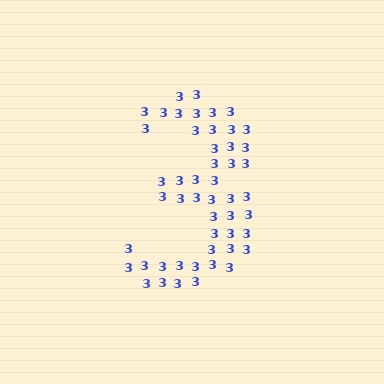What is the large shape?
The large shape is the digit 3.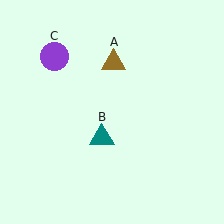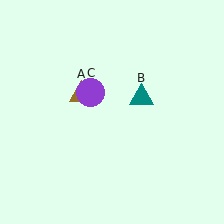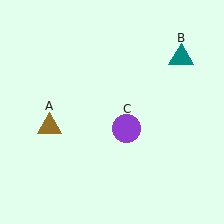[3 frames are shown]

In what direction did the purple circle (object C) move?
The purple circle (object C) moved down and to the right.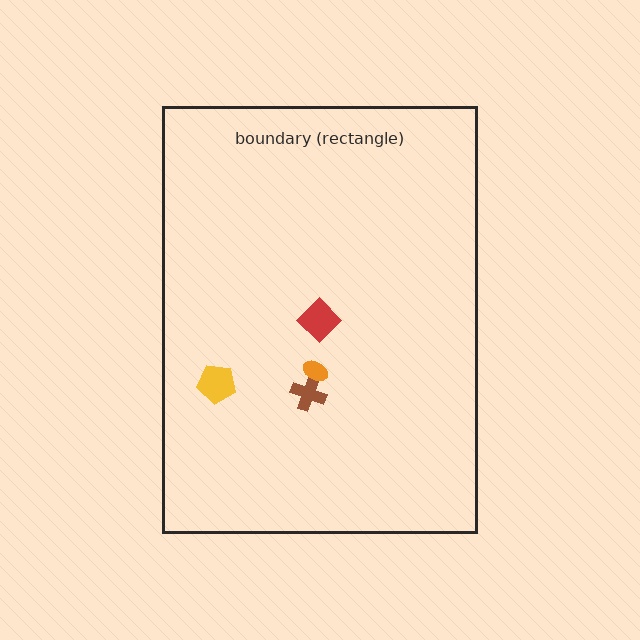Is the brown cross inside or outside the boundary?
Inside.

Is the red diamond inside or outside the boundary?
Inside.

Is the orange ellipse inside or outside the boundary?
Inside.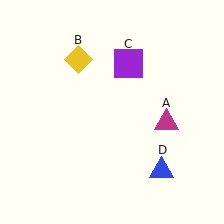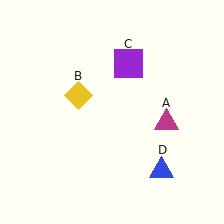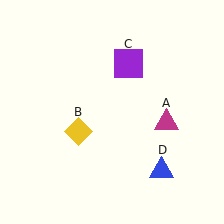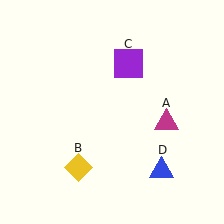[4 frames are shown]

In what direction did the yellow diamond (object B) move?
The yellow diamond (object B) moved down.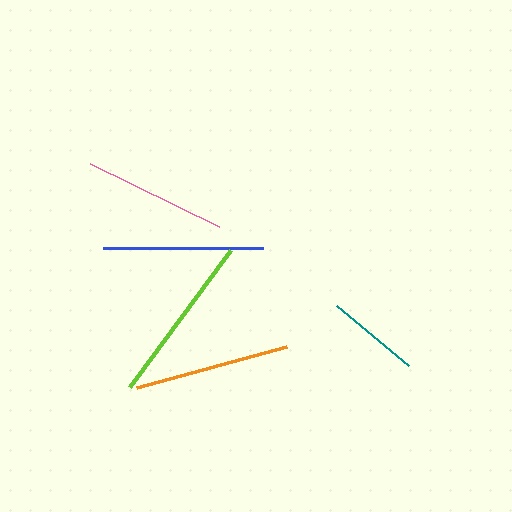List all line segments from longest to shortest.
From longest to shortest: lime, blue, orange, pink, teal.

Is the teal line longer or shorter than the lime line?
The lime line is longer than the teal line.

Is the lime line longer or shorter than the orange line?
The lime line is longer than the orange line.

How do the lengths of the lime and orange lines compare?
The lime and orange lines are approximately the same length.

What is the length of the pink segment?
The pink segment is approximately 143 pixels long.